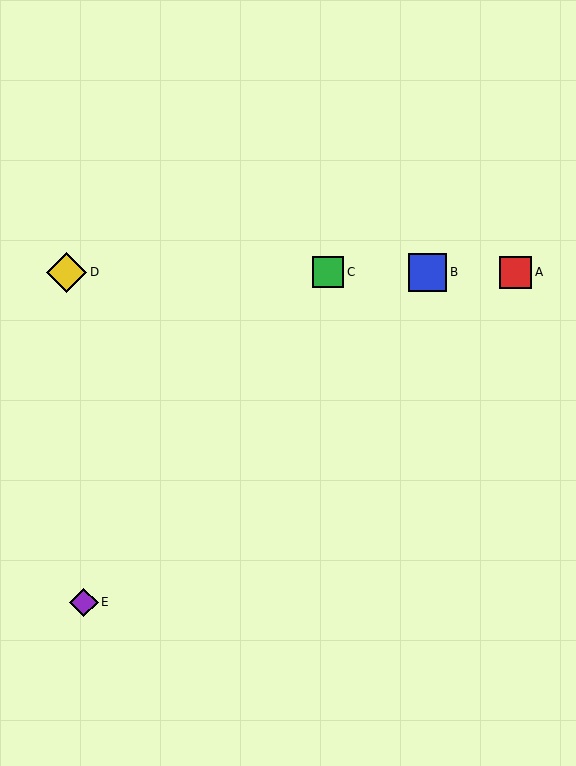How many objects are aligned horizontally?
4 objects (A, B, C, D) are aligned horizontally.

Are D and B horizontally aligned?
Yes, both are at y≈272.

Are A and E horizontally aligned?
No, A is at y≈272 and E is at y≈602.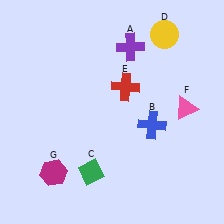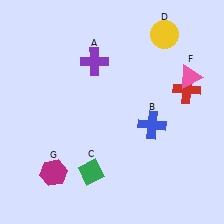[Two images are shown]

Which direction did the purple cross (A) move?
The purple cross (A) moved left.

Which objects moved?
The objects that moved are: the purple cross (A), the red cross (E), the pink triangle (F).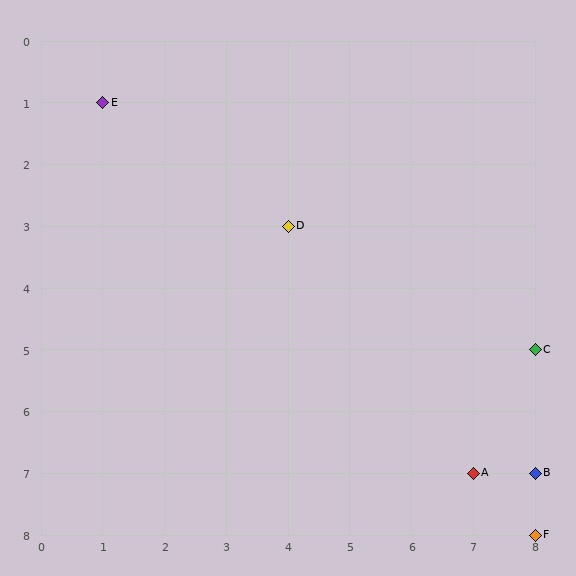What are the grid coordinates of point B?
Point B is at grid coordinates (8, 7).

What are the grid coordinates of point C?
Point C is at grid coordinates (8, 5).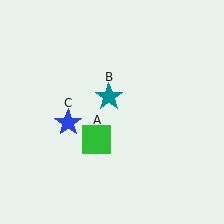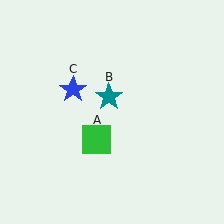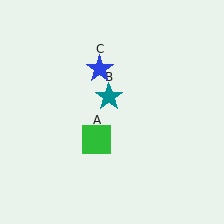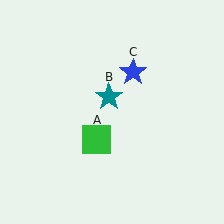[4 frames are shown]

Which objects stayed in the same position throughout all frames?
Green square (object A) and teal star (object B) remained stationary.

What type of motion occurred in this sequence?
The blue star (object C) rotated clockwise around the center of the scene.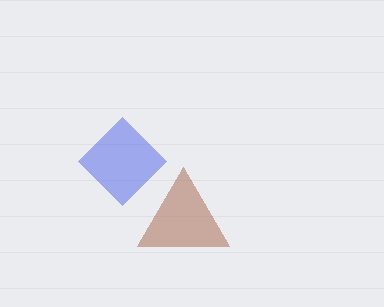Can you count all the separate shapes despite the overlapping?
Yes, there are 2 separate shapes.